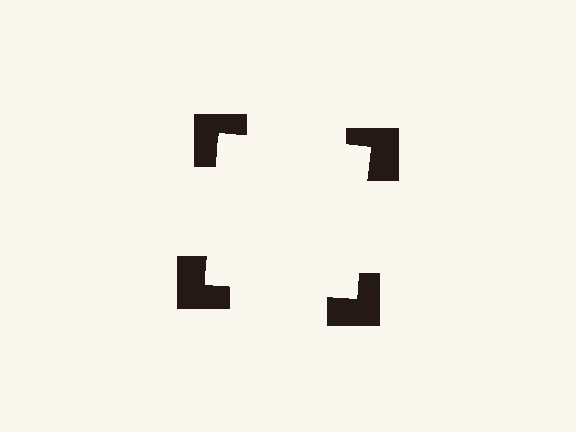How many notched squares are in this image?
There are 4 — one at each vertex of the illusory square.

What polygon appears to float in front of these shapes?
An illusory square — its edges are inferred from the aligned wedge cuts in the notched squares, not physically drawn.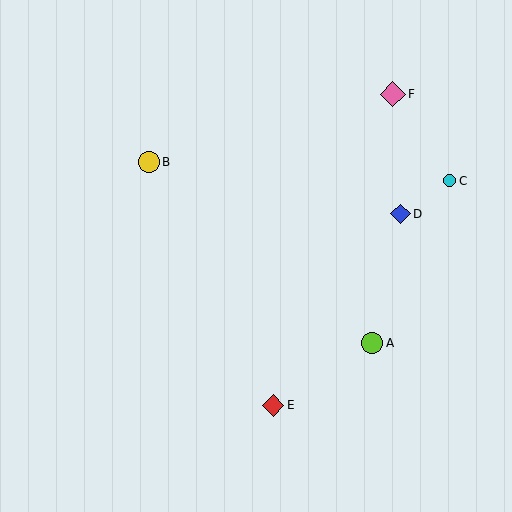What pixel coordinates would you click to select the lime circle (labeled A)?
Click at (372, 343) to select the lime circle A.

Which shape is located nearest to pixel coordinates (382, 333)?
The lime circle (labeled A) at (372, 343) is nearest to that location.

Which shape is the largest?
The pink diamond (labeled F) is the largest.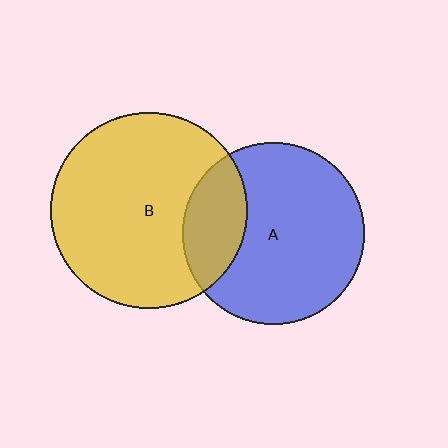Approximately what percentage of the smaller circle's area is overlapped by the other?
Approximately 25%.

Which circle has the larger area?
Circle B (yellow).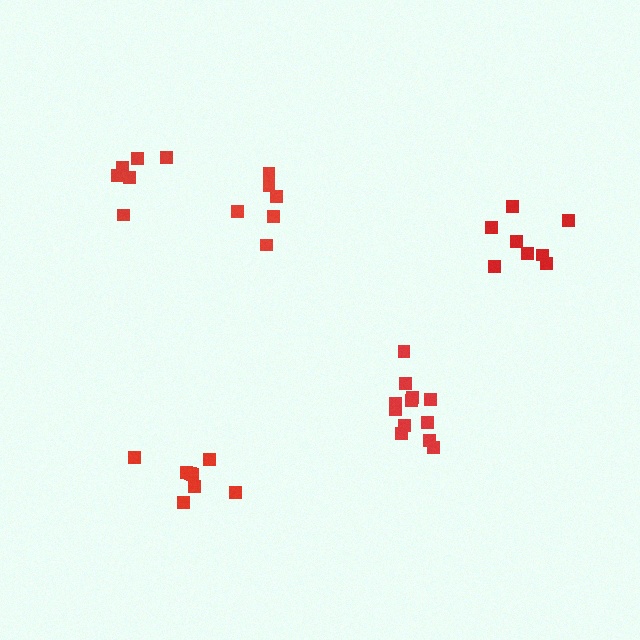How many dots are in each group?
Group 1: 8 dots, Group 2: 8 dots, Group 3: 12 dots, Group 4: 6 dots, Group 5: 6 dots (40 total).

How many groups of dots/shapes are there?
There are 5 groups.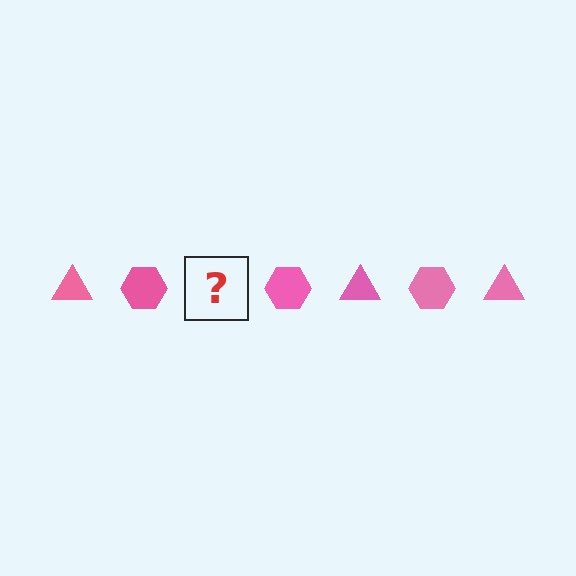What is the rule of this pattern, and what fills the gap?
The rule is that the pattern cycles through triangle, hexagon shapes in pink. The gap should be filled with a pink triangle.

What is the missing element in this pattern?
The missing element is a pink triangle.